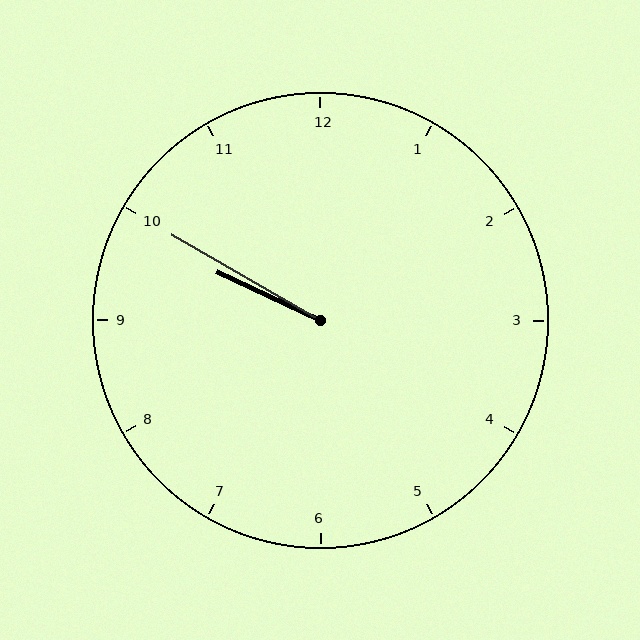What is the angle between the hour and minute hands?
Approximately 5 degrees.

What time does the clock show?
9:50.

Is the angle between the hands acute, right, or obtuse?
It is acute.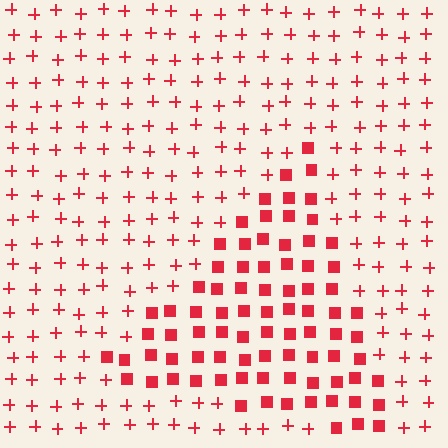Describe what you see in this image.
The image is filled with small red elements arranged in a uniform grid. A triangle-shaped region contains squares, while the surrounding area contains plus signs. The boundary is defined purely by the change in element shape.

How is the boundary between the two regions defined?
The boundary is defined by a change in element shape: squares inside vs. plus signs outside. All elements share the same color and spacing.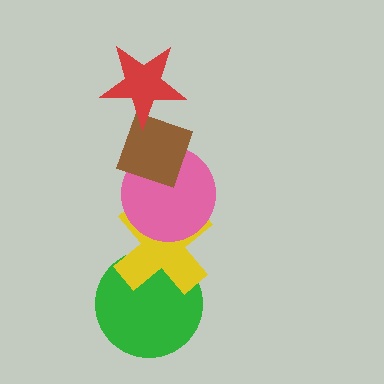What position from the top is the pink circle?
The pink circle is 3rd from the top.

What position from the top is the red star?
The red star is 1st from the top.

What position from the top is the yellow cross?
The yellow cross is 4th from the top.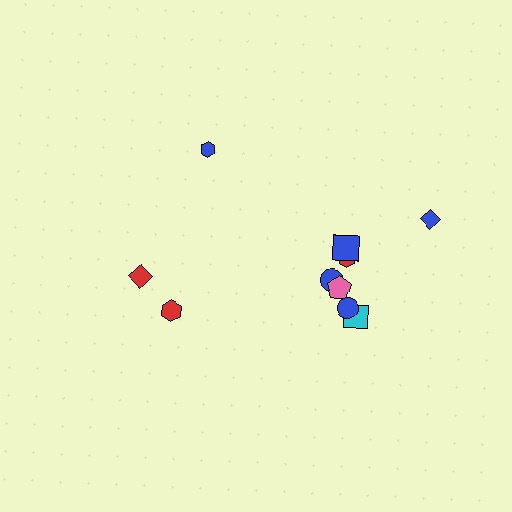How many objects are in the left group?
There are 3 objects.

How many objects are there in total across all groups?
There are 10 objects.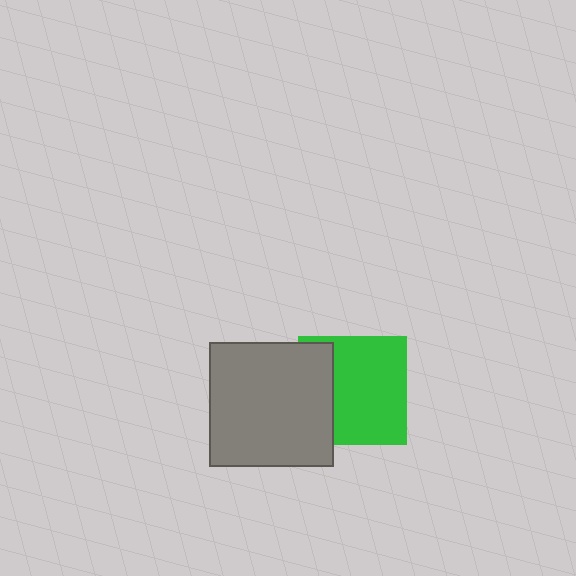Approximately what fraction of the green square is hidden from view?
Roughly 31% of the green square is hidden behind the gray square.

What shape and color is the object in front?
The object in front is a gray square.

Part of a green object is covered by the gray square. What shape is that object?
It is a square.